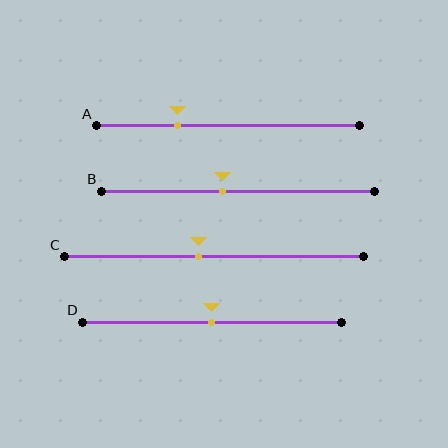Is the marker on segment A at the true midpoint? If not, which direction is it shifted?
No, the marker on segment A is shifted to the left by about 19% of the segment length.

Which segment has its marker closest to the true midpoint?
Segment D has its marker closest to the true midpoint.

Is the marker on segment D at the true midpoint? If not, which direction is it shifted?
Yes, the marker on segment D is at the true midpoint.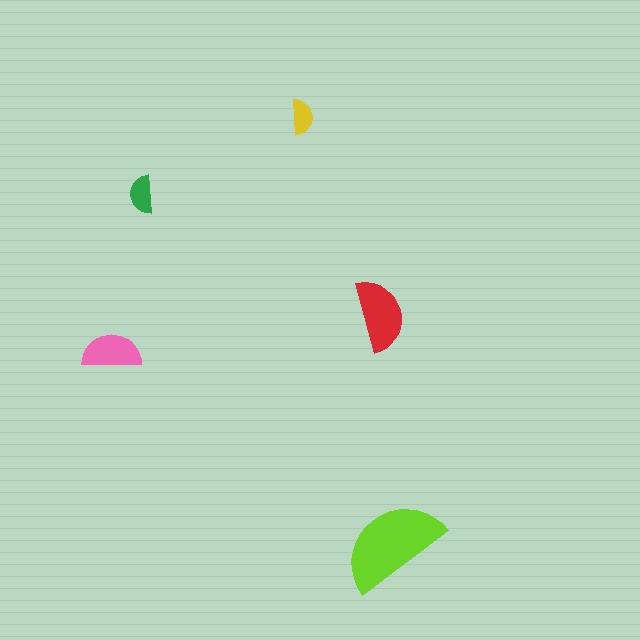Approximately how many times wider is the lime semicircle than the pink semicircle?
About 2 times wider.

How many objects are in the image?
There are 5 objects in the image.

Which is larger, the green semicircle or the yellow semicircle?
The green one.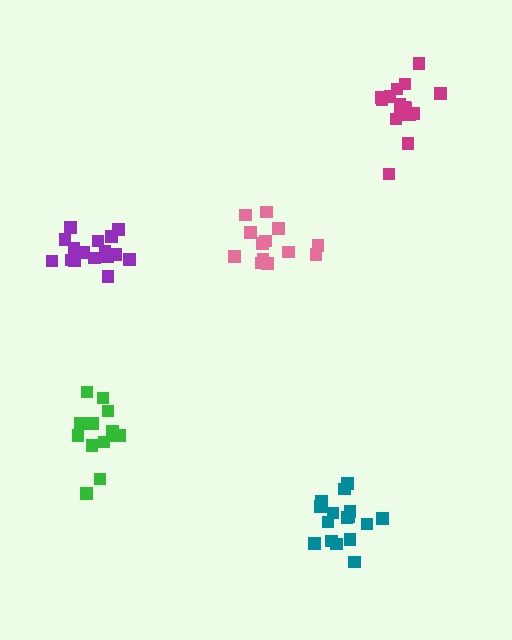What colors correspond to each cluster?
The clusters are colored: green, teal, purple, pink, magenta.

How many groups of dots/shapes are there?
There are 5 groups.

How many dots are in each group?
Group 1: 13 dots, Group 2: 16 dots, Group 3: 16 dots, Group 4: 13 dots, Group 5: 16 dots (74 total).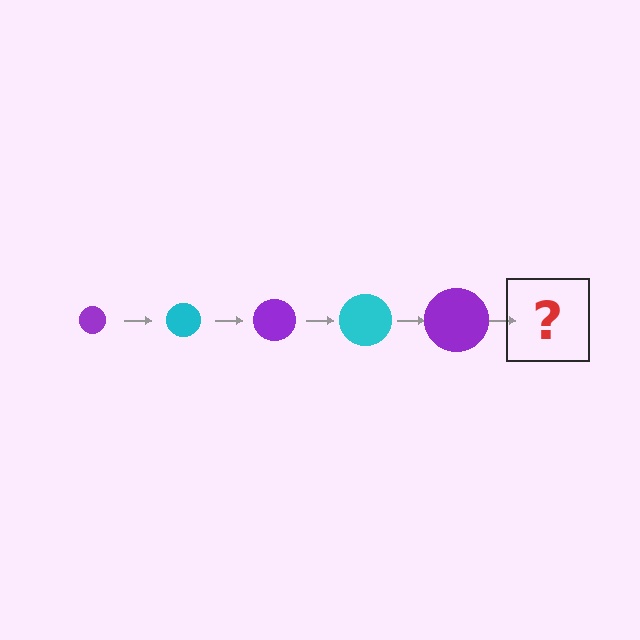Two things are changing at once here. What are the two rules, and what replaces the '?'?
The two rules are that the circle grows larger each step and the color cycles through purple and cyan. The '?' should be a cyan circle, larger than the previous one.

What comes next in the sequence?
The next element should be a cyan circle, larger than the previous one.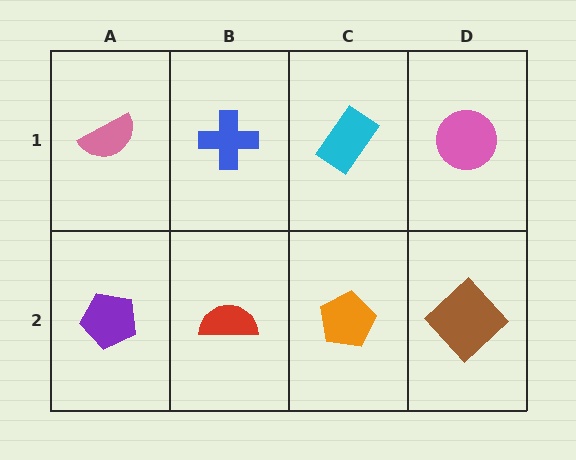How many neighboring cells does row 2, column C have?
3.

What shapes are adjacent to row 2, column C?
A cyan rectangle (row 1, column C), a red semicircle (row 2, column B), a brown diamond (row 2, column D).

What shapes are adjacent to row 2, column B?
A blue cross (row 1, column B), a purple pentagon (row 2, column A), an orange pentagon (row 2, column C).